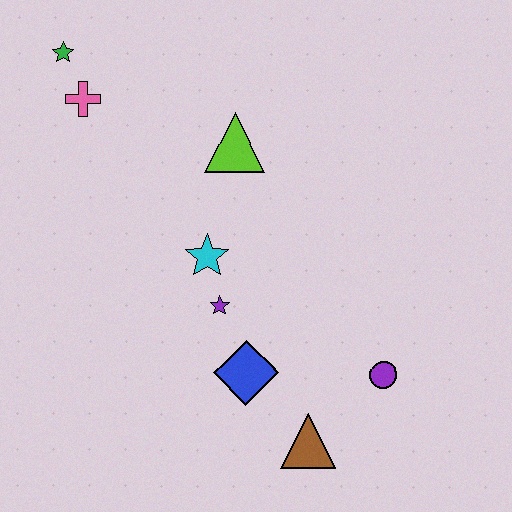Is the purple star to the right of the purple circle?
No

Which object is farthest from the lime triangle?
The brown triangle is farthest from the lime triangle.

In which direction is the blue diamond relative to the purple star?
The blue diamond is below the purple star.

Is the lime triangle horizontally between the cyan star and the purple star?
No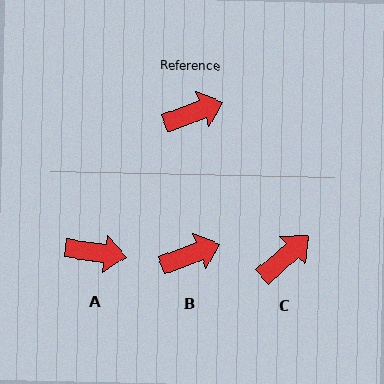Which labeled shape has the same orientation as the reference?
B.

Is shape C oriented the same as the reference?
No, it is off by about 21 degrees.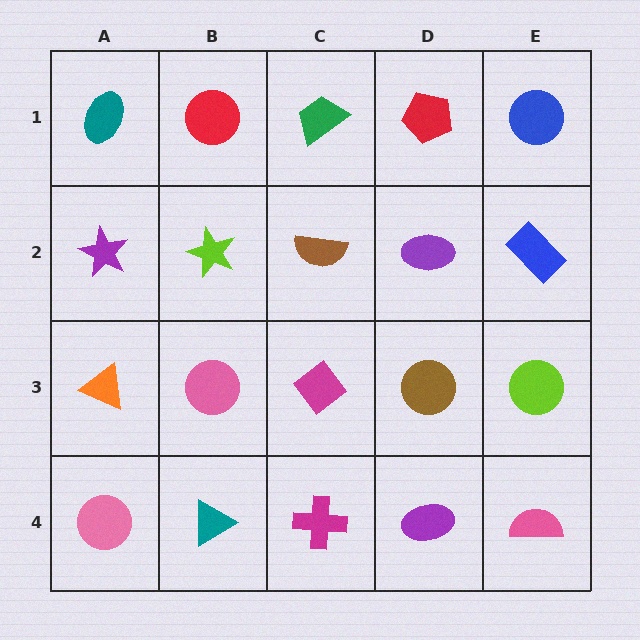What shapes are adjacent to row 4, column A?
An orange triangle (row 3, column A), a teal triangle (row 4, column B).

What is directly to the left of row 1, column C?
A red circle.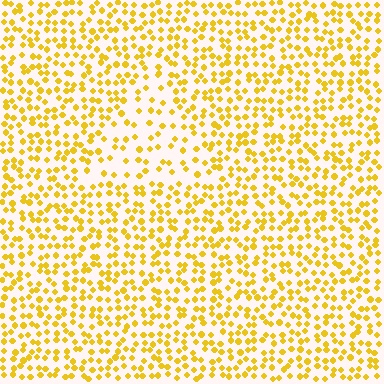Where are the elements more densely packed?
The elements are more densely packed outside the triangle boundary.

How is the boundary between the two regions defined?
The boundary is defined by a change in element density (approximately 1.9x ratio). All elements are the same color, size, and shape.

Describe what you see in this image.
The image contains small yellow elements arranged at two different densities. A triangle-shaped region is visible where the elements are less densely packed than the surrounding area.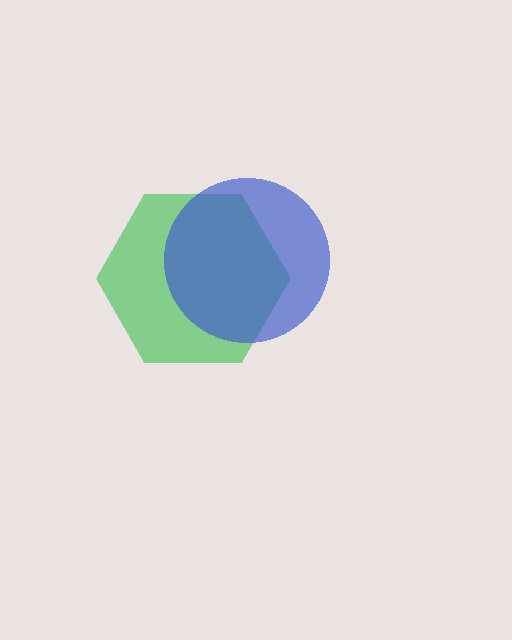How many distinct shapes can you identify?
There are 2 distinct shapes: a green hexagon, a blue circle.